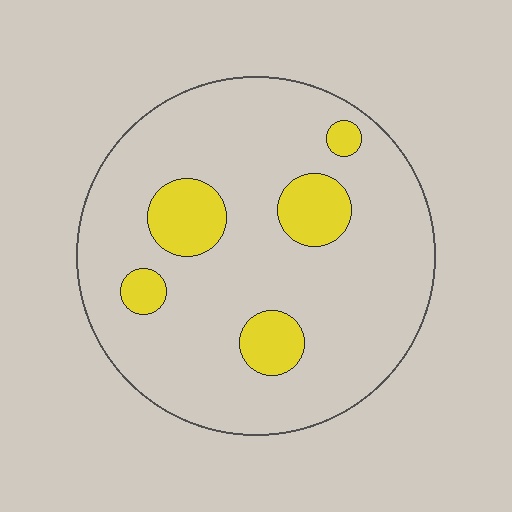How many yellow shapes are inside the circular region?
5.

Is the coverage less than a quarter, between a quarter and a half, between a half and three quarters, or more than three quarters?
Less than a quarter.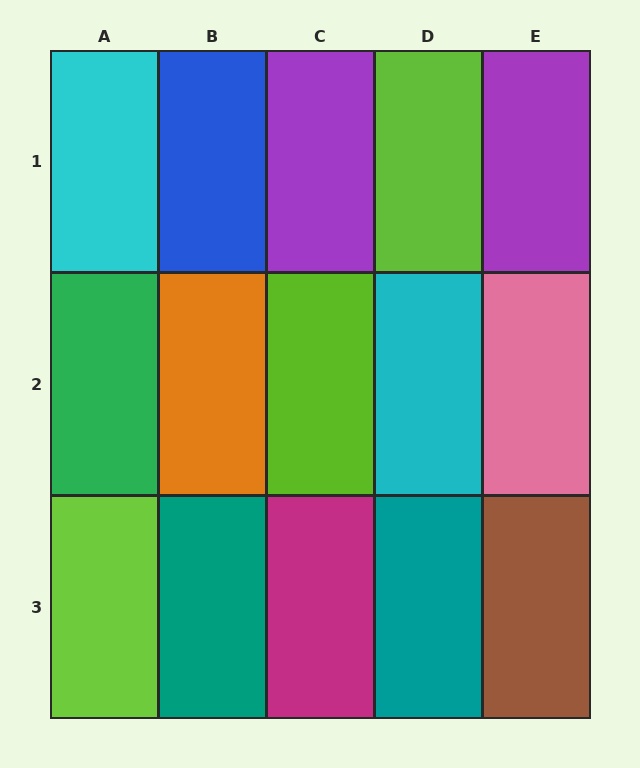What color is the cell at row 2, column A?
Green.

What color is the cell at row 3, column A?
Lime.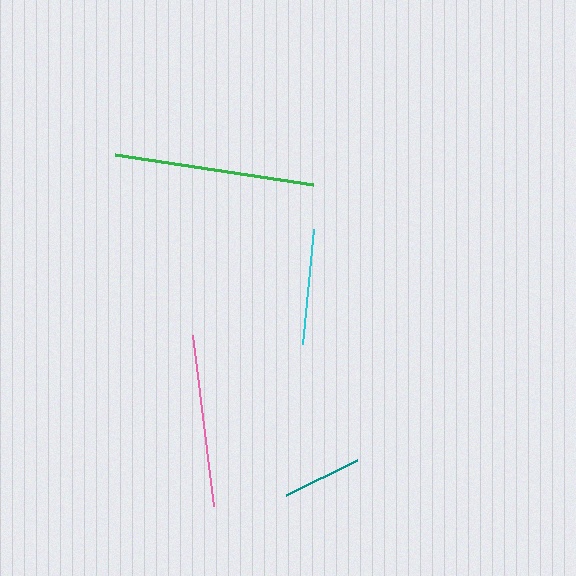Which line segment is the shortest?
The teal line is the shortest at approximately 79 pixels.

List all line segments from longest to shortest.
From longest to shortest: green, pink, cyan, teal.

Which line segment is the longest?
The green line is the longest at approximately 201 pixels.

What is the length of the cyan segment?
The cyan segment is approximately 115 pixels long.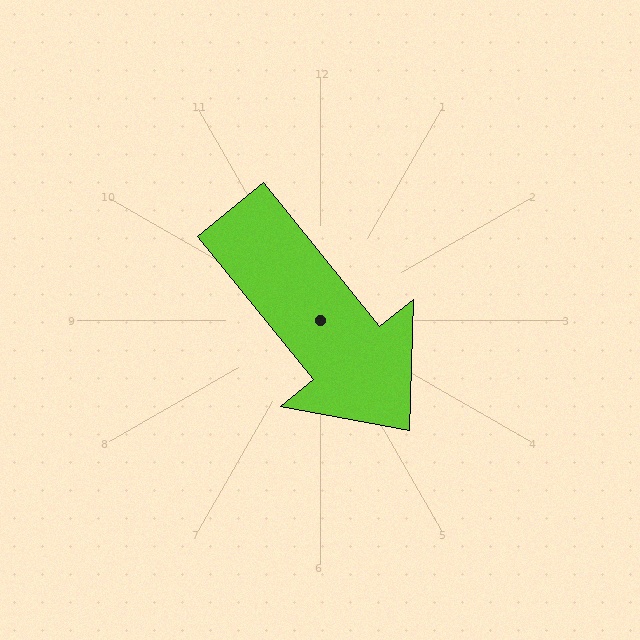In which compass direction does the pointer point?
Southeast.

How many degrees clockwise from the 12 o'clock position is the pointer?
Approximately 141 degrees.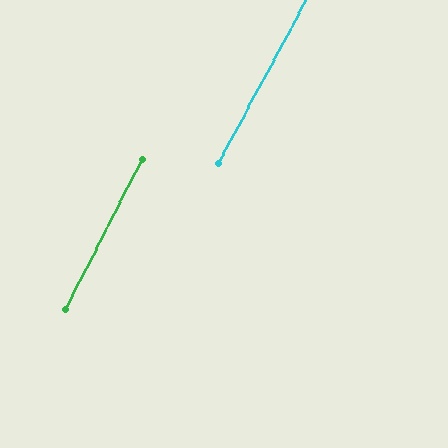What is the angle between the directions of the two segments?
Approximately 1 degree.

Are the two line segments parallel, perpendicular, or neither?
Parallel — their directions differ by only 0.9°.